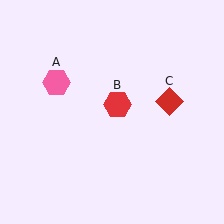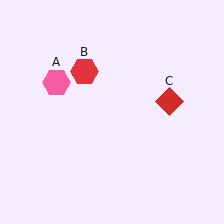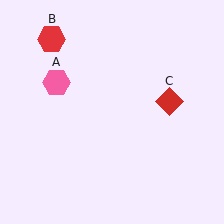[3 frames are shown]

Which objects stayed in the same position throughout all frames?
Pink hexagon (object A) and red diamond (object C) remained stationary.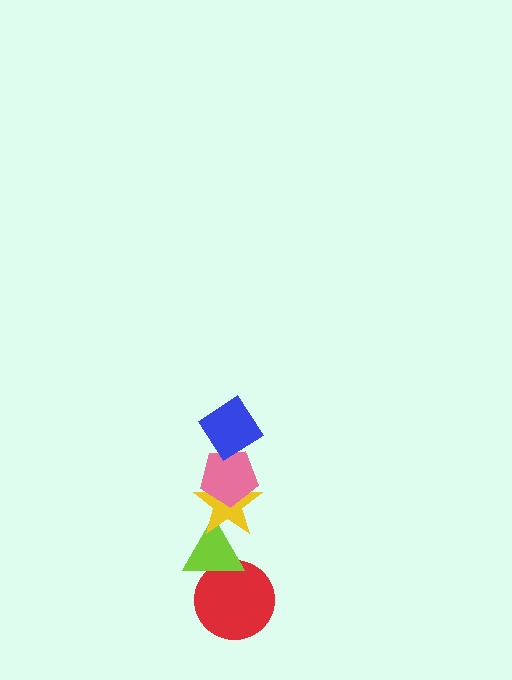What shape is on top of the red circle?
The lime triangle is on top of the red circle.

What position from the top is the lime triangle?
The lime triangle is 4th from the top.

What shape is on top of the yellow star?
The pink pentagon is on top of the yellow star.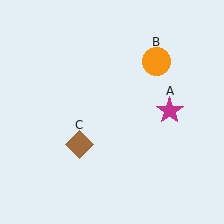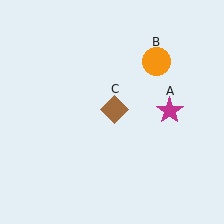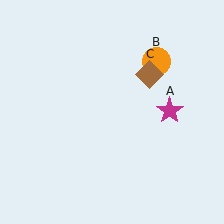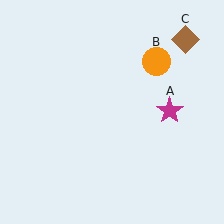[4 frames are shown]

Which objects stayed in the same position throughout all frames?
Magenta star (object A) and orange circle (object B) remained stationary.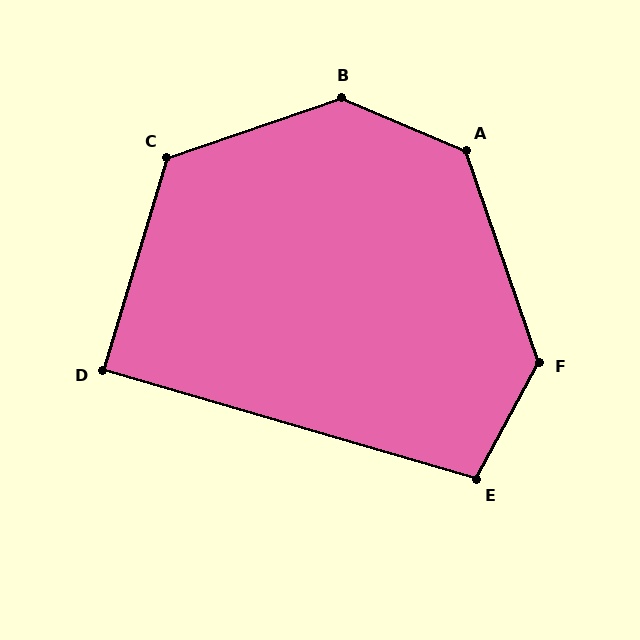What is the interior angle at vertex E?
Approximately 102 degrees (obtuse).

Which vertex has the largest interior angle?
B, at approximately 138 degrees.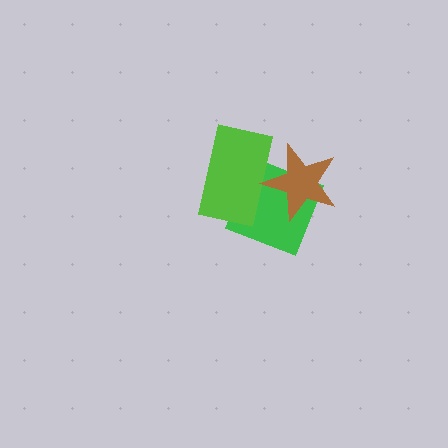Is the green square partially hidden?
Yes, it is partially covered by another shape.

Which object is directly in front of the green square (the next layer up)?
The lime rectangle is directly in front of the green square.